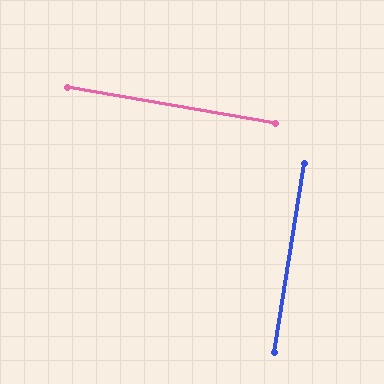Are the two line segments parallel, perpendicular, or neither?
Perpendicular — they meet at approximately 89°.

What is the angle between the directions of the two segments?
Approximately 89 degrees.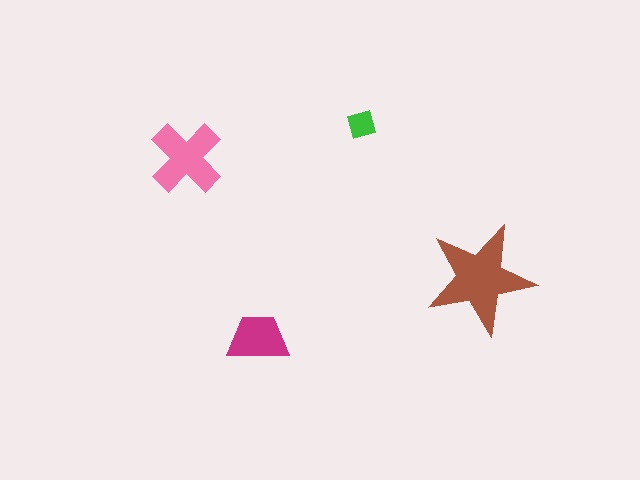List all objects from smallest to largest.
The green square, the magenta trapezoid, the pink cross, the brown star.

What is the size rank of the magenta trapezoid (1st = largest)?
3rd.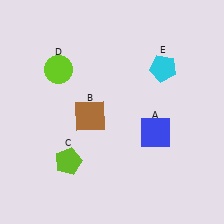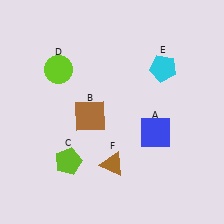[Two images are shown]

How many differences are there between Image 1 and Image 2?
There is 1 difference between the two images.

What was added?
A brown triangle (F) was added in Image 2.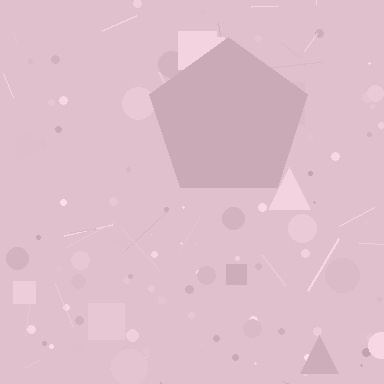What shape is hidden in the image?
A pentagon is hidden in the image.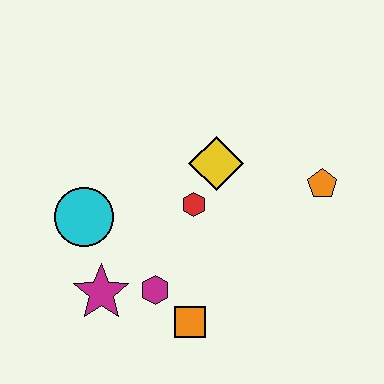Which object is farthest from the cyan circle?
The orange pentagon is farthest from the cyan circle.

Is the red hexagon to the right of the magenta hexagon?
Yes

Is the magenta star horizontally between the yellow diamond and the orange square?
No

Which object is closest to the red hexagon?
The yellow diamond is closest to the red hexagon.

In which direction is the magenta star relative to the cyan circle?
The magenta star is below the cyan circle.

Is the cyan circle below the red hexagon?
Yes